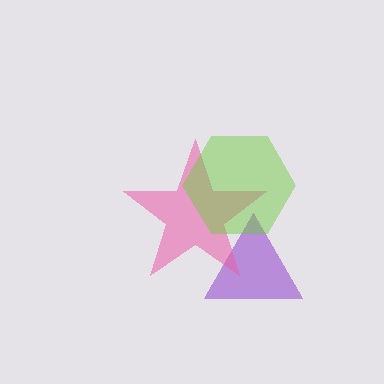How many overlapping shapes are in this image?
There are 3 overlapping shapes in the image.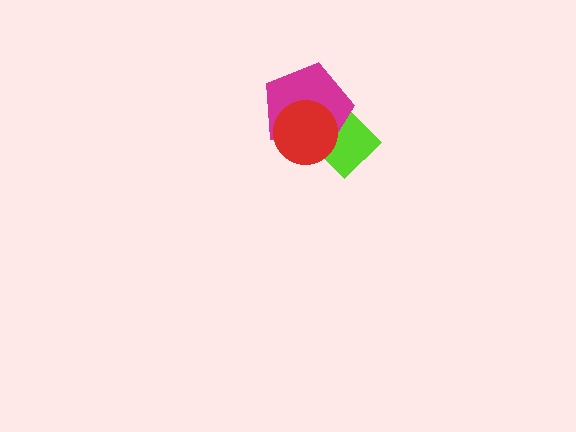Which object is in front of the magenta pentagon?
The red circle is in front of the magenta pentagon.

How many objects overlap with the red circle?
2 objects overlap with the red circle.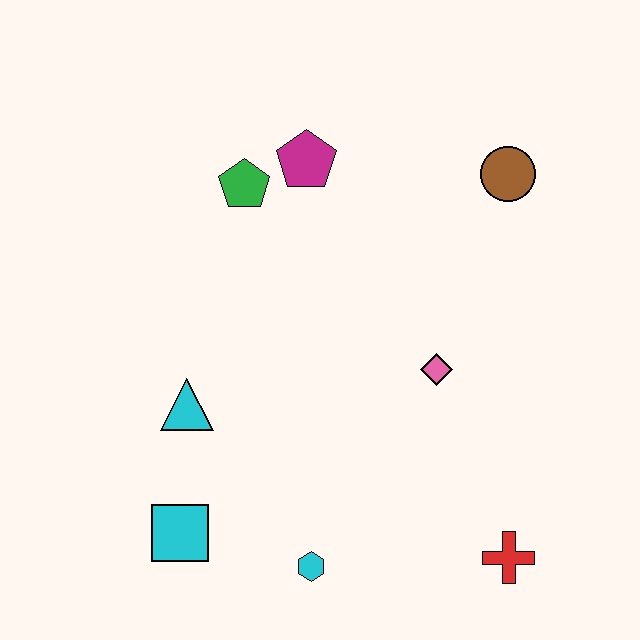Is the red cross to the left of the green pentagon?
No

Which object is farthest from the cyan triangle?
The brown circle is farthest from the cyan triangle.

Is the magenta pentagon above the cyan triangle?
Yes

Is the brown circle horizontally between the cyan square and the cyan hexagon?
No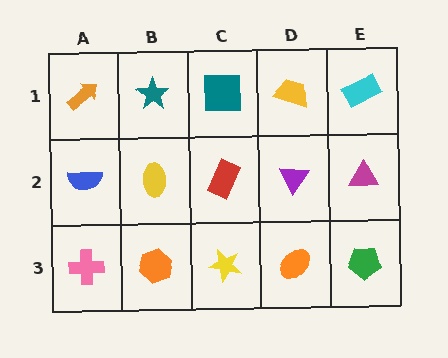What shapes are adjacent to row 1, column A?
A blue semicircle (row 2, column A), a teal star (row 1, column B).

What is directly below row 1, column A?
A blue semicircle.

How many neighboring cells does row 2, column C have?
4.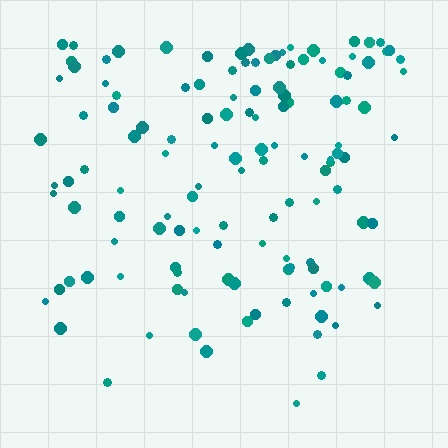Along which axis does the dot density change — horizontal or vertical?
Vertical.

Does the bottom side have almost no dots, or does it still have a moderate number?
Still a moderate number, just noticeably fewer than the top.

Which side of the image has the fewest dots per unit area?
The bottom.